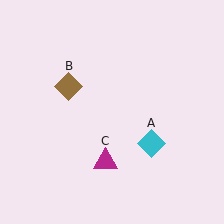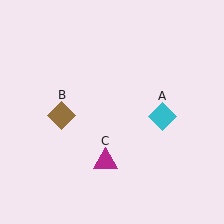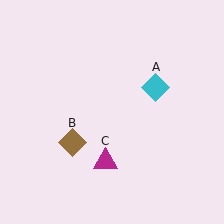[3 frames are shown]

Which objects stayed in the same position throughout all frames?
Magenta triangle (object C) remained stationary.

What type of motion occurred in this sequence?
The cyan diamond (object A), brown diamond (object B) rotated counterclockwise around the center of the scene.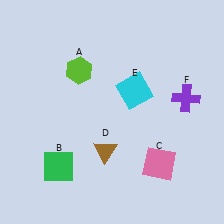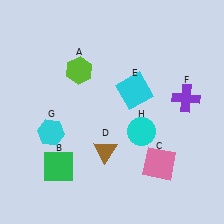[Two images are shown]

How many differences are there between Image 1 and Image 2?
There are 2 differences between the two images.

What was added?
A cyan hexagon (G), a cyan circle (H) were added in Image 2.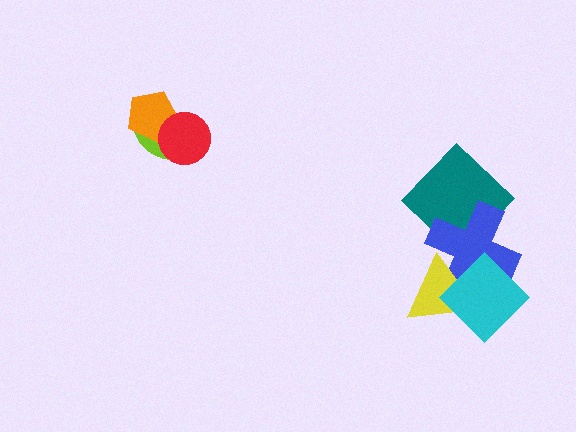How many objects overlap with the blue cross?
3 objects overlap with the blue cross.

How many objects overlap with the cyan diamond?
2 objects overlap with the cyan diamond.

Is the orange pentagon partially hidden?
Yes, it is partially covered by another shape.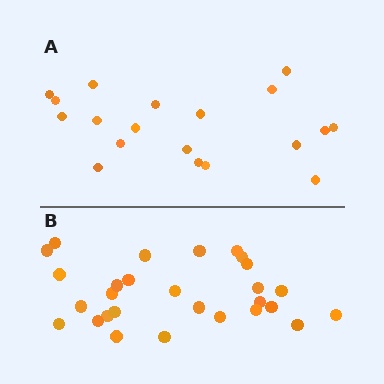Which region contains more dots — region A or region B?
Region B (the bottom region) has more dots.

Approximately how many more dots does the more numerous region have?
Region B has roughly 8 or so more dots than region A.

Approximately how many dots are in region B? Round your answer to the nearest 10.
About 30 dots. (The exact count is 28, which rounds to 30.)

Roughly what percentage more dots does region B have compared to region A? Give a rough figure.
About 45% more.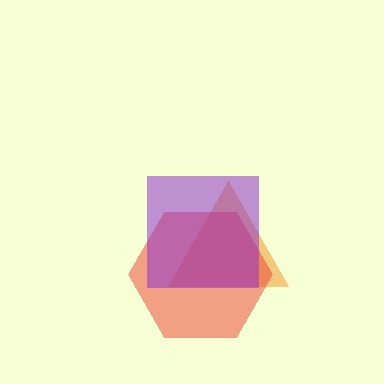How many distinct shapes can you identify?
There are 3 distinct shapes: an orange triangle, a red hexagon, a purple square.